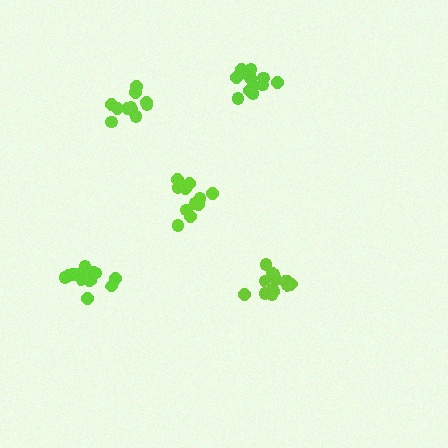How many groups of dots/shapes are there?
There are 5 groups.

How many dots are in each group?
Group 1: 13 dots, Group 2: 11 dots, Group 3: 15 dots, Group 4: 11 dots, Group 5: 13 dots (63 total).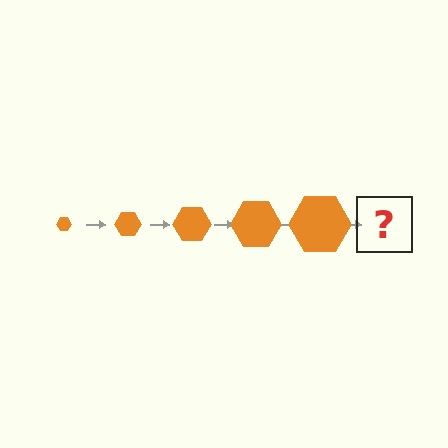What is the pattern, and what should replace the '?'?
The pattern is that the hexagon gets progressively larger each step. The '?' should be an orange hexagon, larger than the previous one.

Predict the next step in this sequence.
The next step is an orange hexagon, larger than the previous one.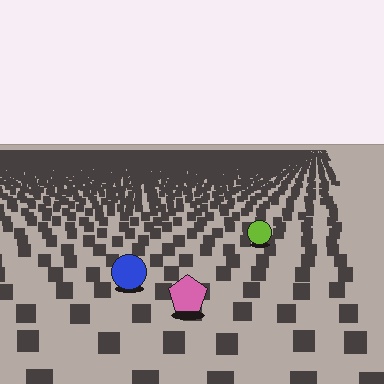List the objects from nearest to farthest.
From nearest to farthest: the pink pentagon, the blue circle, the lime circle.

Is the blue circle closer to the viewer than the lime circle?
Yes. The blue circle is closer — you can tell from the texture gradient: the ground texture is coarser near it.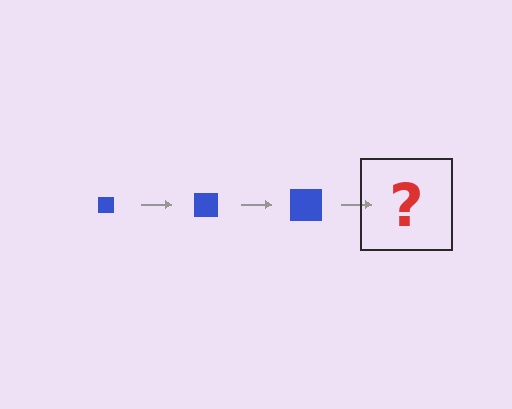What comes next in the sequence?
The next element should be a blue square, larger than the previous one.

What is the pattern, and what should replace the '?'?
The pattern is that the square gets progressively larger each step. The '?' should be a blue square, larger than the previous one.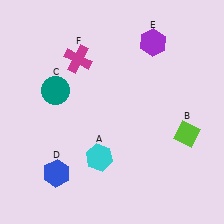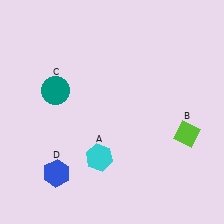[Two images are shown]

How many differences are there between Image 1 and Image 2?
There are 2 differences between the two images.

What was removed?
The purple hexagon (E), the magenta cross (F) were removed in Image 2.